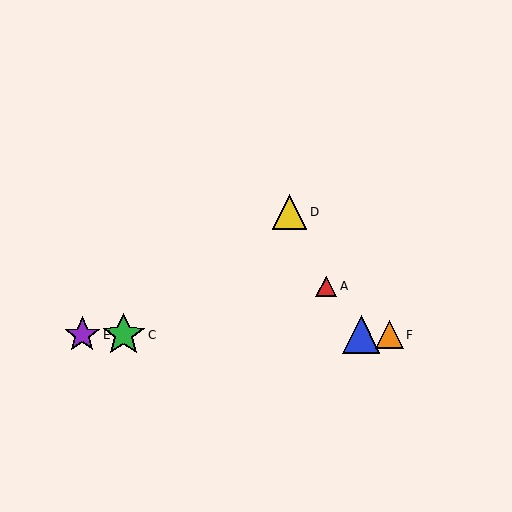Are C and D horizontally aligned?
No, C is at y≈335 and D is at y≈212.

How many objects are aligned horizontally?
4 objects (B, C, E, F) are aligned horizontally.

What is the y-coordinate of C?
Object C is at y≈335.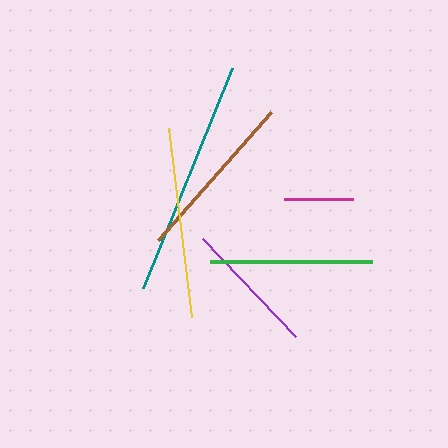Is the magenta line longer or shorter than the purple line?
The purple line is longer than the magenta line.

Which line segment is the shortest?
The magenta line is the shortest at approximately 68 pixels.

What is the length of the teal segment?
The teal segment is approximately 237 pixels long.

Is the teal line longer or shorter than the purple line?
The teal line is longer than the purple line.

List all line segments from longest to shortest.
From longest to shortest: teal, yellow, brown, green, purple, magenta.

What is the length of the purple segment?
The purple segment is approximately 135 pixels long.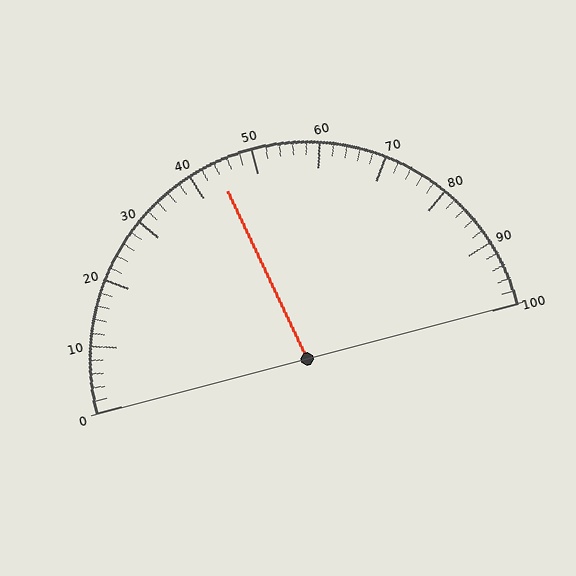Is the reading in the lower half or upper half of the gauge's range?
The reading is in the lower half of the range (0 to 100).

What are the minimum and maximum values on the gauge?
The gauge ranges from 0 to 100.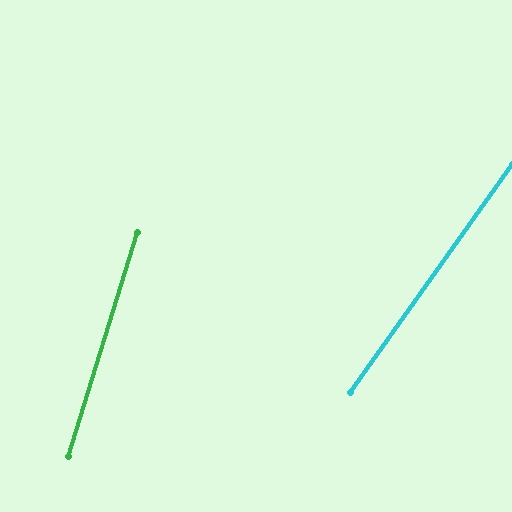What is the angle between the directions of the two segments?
Approximately 18 degrees.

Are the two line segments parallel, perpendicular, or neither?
Neither parallel nor perpendicular — they differ by about 18°.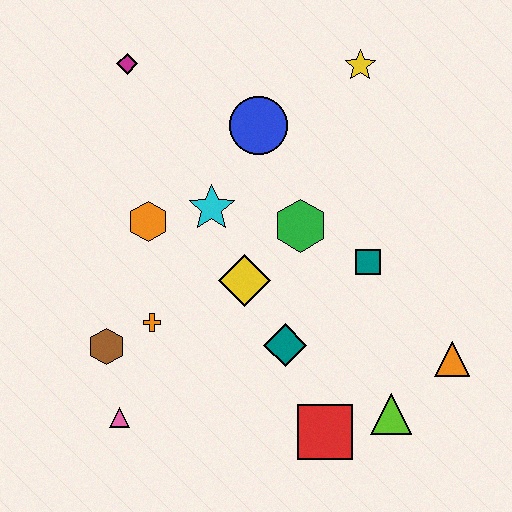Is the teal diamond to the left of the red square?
Yes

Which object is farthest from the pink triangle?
The yellow star is farthest from the pink triangle.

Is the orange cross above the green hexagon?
No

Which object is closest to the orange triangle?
The lime triangle is closest to the orange triangle.